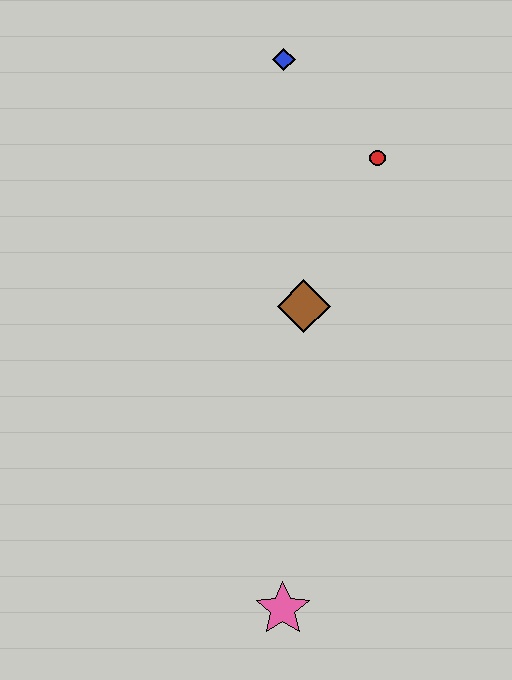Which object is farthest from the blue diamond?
The pink star is farthest from the blue diamond.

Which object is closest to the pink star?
The brown diamond is closest to the pink star.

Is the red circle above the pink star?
Yes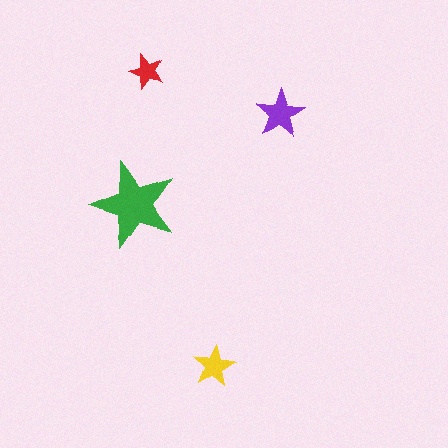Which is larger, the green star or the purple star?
The green one.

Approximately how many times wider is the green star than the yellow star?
About 2 times wider.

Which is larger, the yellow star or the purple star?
The purple one.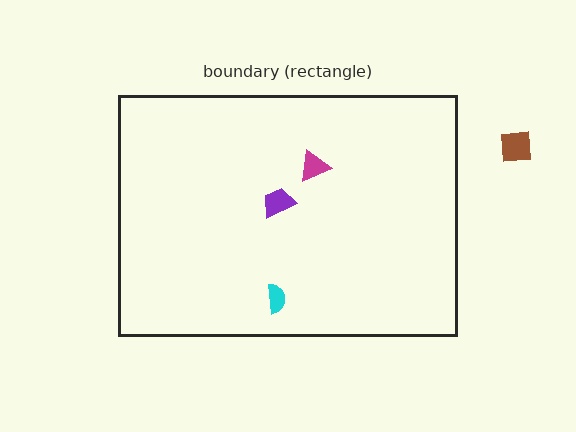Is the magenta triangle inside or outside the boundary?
Inside.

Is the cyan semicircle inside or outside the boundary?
Inside.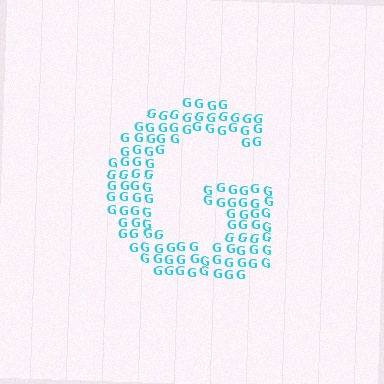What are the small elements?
The small elements are letter G's.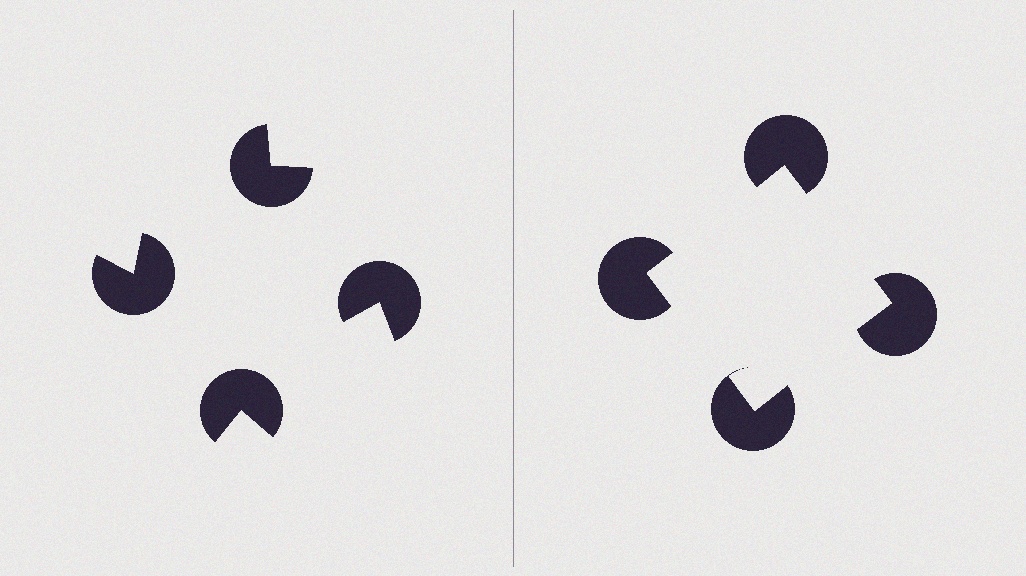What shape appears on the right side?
An illusory square.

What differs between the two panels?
The pac-man discs are positioned identically on both sides; only the wedge orientations differ. On the right they align to a square; on the left they are misaligned.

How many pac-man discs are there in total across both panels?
8 — 4 on each side.